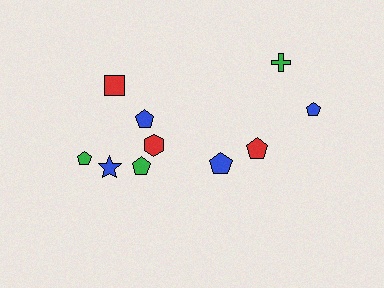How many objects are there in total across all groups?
There are 10 objects.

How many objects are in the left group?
There are 6 objects.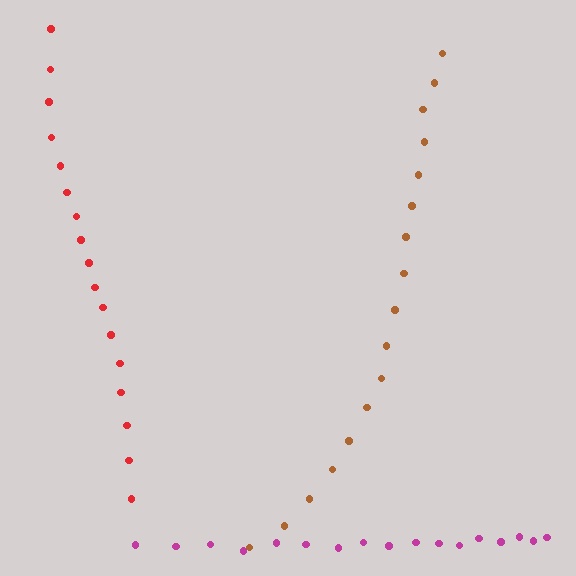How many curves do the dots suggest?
There are 3 distinct paths.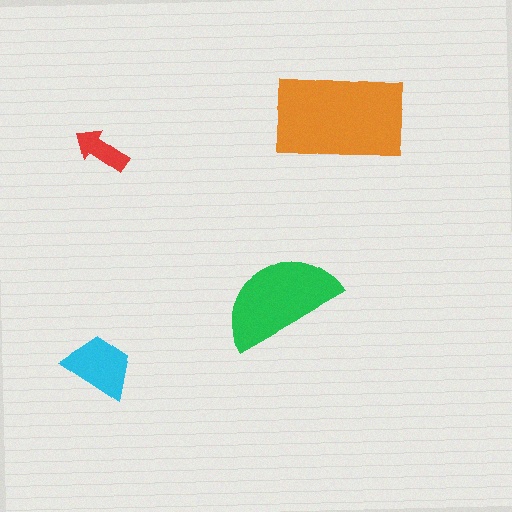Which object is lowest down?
The cyan trapezoid is bottommost.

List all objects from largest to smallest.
The orange rectangle, the green semicircle, the cyan trapezoid, the red arrow.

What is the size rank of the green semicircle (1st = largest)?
2nd.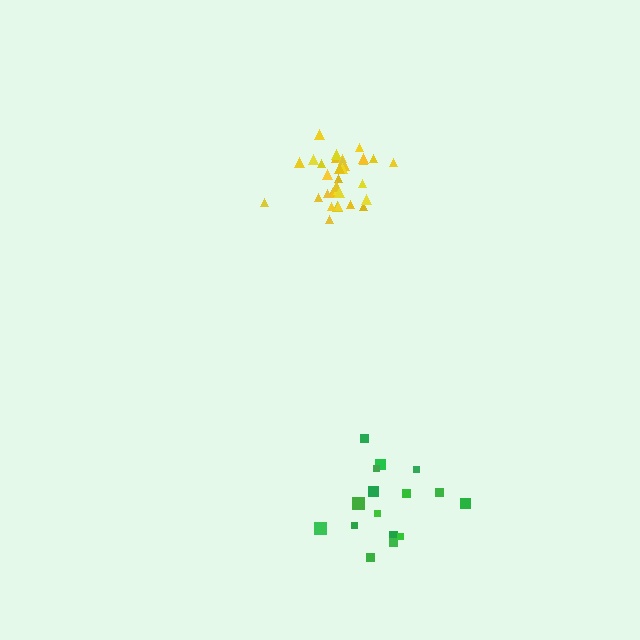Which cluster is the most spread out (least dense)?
Green.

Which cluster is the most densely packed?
Yellow.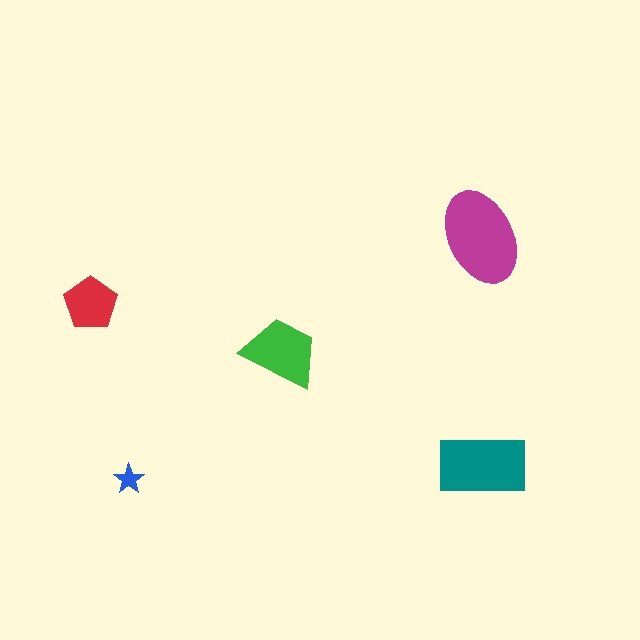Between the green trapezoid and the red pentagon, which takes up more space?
The green trapezoid.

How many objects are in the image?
There are 5 objects in the image.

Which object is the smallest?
The blue star.